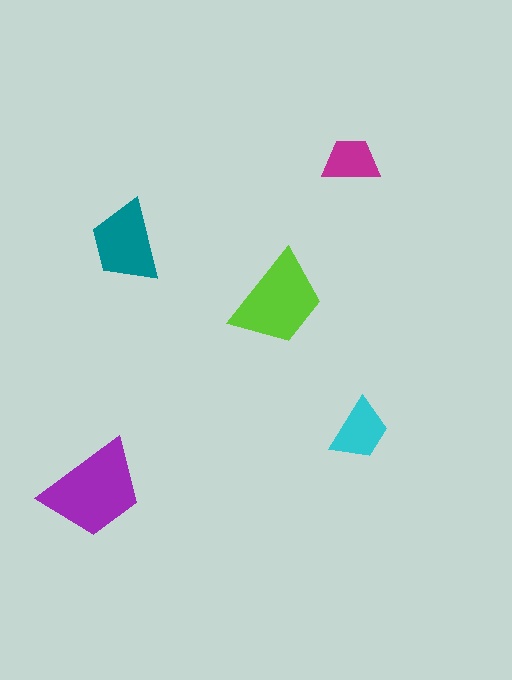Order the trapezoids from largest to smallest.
the purple one, the lime one, the teal one, the cyan one, the magenta one.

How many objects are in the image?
There are 5 objects in the image.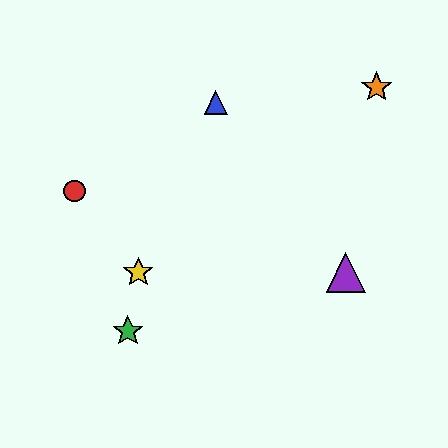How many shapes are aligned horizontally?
2 shapes (the yellow star, the purple triangle) are aligned horizontally.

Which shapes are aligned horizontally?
The yellow star, the purple triangle are aligned horizontally.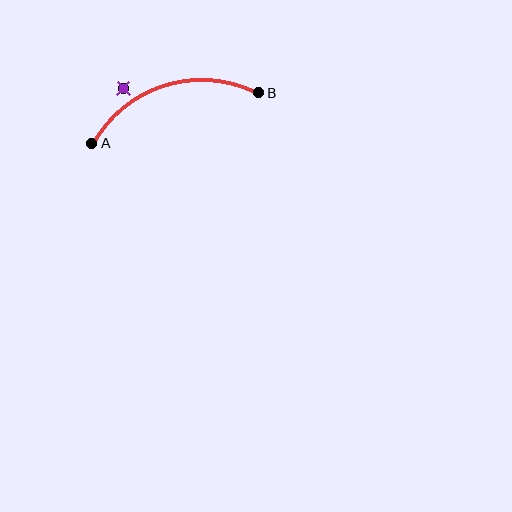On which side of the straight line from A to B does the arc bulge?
The arc bulges above the straight line connecting A and B.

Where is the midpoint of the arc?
The arc midpoint is the point on the curve farthest from the straight line joining A and B. It sits above that line.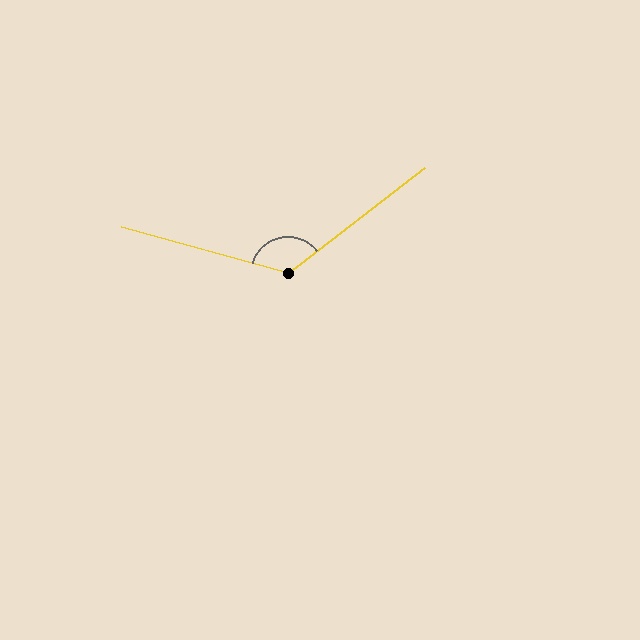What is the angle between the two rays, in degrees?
Approximately 127 degrees.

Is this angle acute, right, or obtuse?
It is obtuse.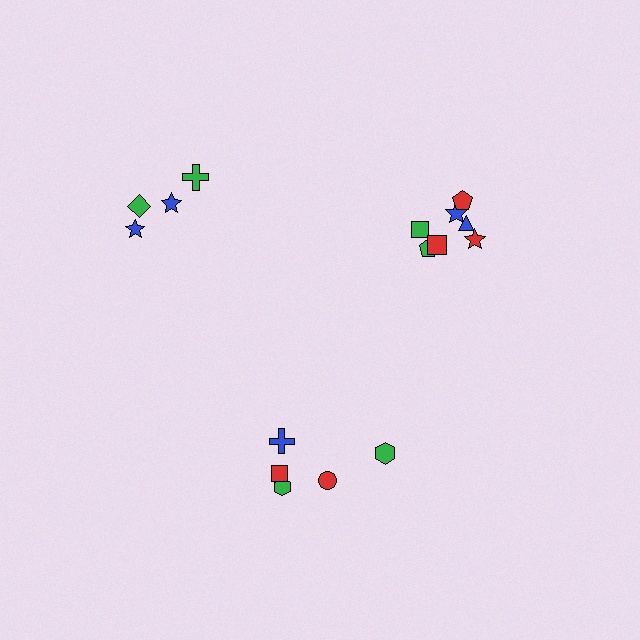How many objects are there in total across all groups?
There are 16 objects.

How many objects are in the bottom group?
There are 5 objects.